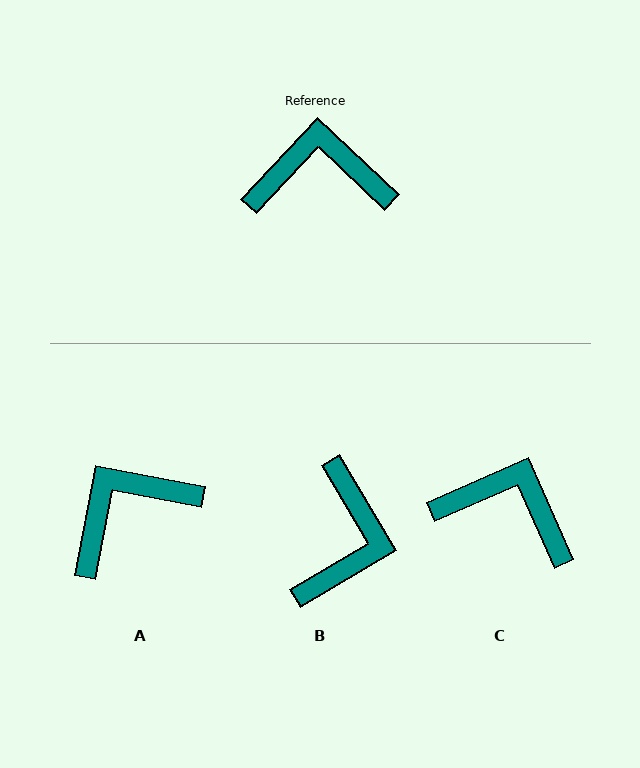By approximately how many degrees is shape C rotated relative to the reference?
Approximately 23 degrees clockwise.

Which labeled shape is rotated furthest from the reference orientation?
B, about 106 degrees away.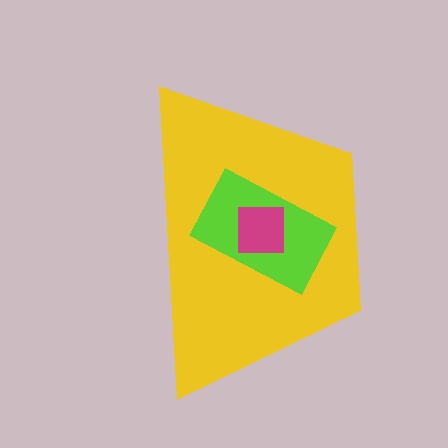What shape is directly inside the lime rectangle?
The magenta square.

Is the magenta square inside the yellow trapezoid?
Yes.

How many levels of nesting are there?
3.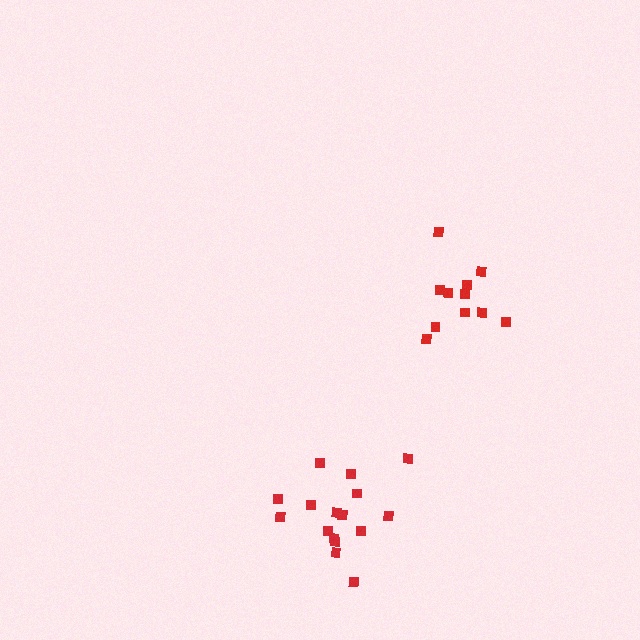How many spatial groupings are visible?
There are 2 spatial groupings.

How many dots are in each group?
Group 1: 11 dots, Group 2: 16 dots (27 total).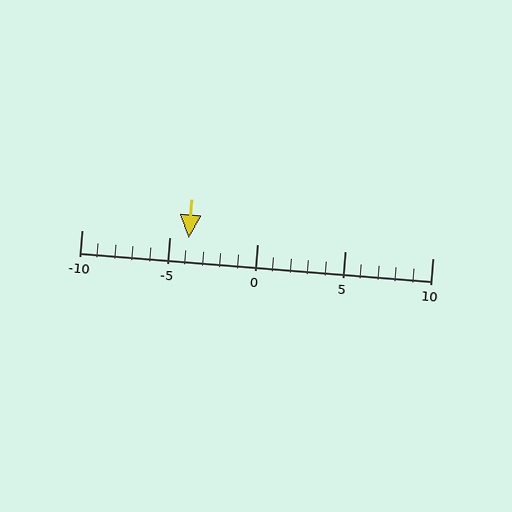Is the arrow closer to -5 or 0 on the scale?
The arrow is closer to -5.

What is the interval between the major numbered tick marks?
The major tick marks are spaced 5 units apart.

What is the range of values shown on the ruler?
The ruler shows values from -10 to 10.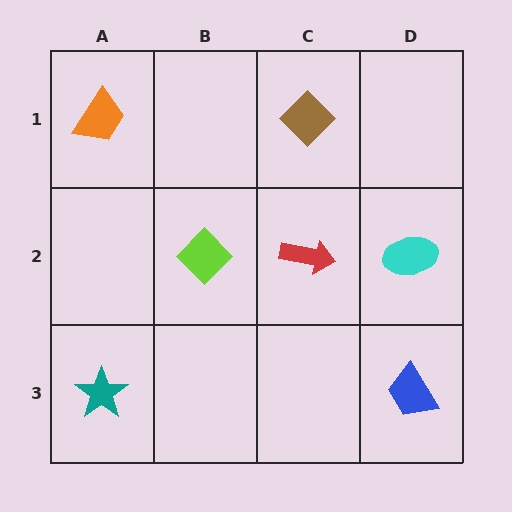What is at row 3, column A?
A teal star.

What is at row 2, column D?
A cyan ellipse.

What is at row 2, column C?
A red arrow.